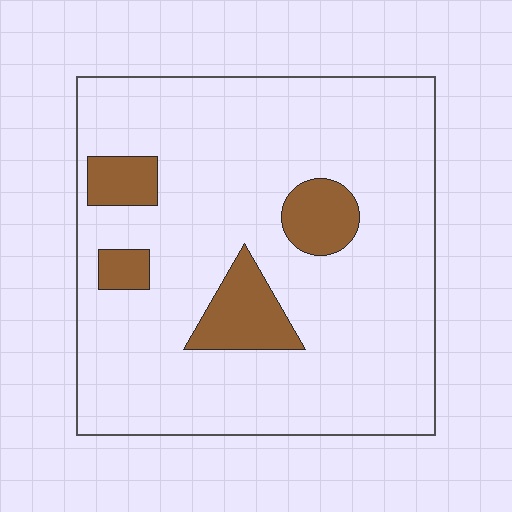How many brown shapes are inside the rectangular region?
4.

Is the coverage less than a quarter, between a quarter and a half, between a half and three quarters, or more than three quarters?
Less than a quarter.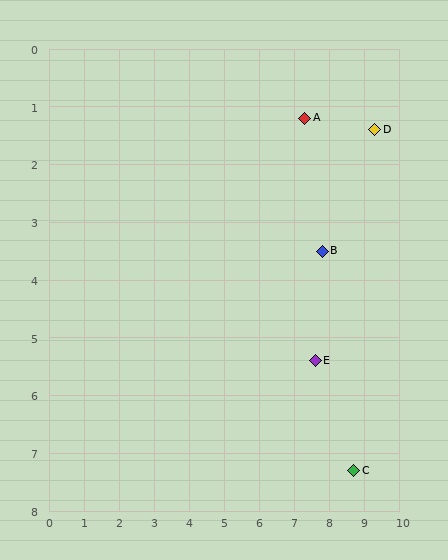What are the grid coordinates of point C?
Point C is at approximately (8.7, 7.3).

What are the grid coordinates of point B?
Point B is at approximately (7.8, 3.5).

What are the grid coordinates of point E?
Point E is at approximately (7.6, 5.4).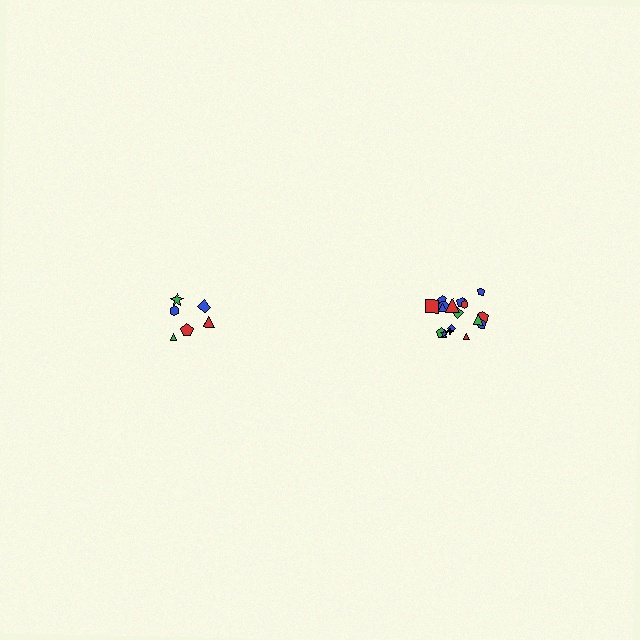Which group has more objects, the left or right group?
The right group.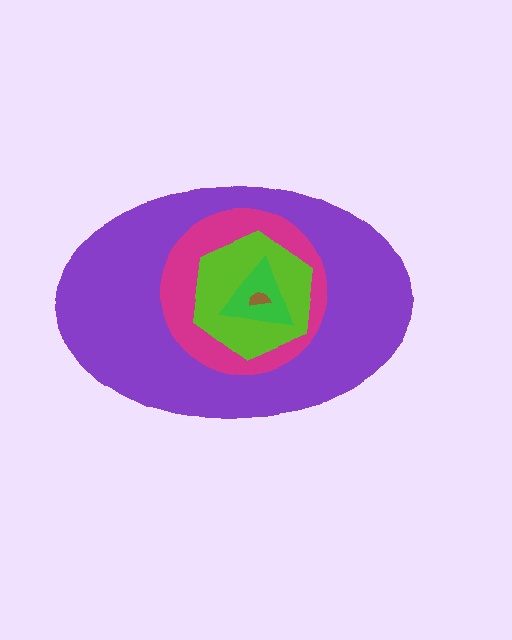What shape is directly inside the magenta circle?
The lime hexagon.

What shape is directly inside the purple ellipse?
The magenta circle.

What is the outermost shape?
The purple ellipse.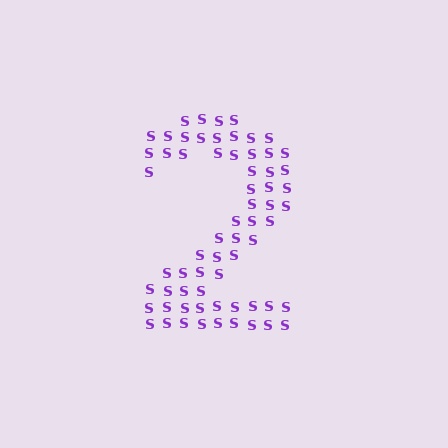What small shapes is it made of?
It is made of small letter S's.